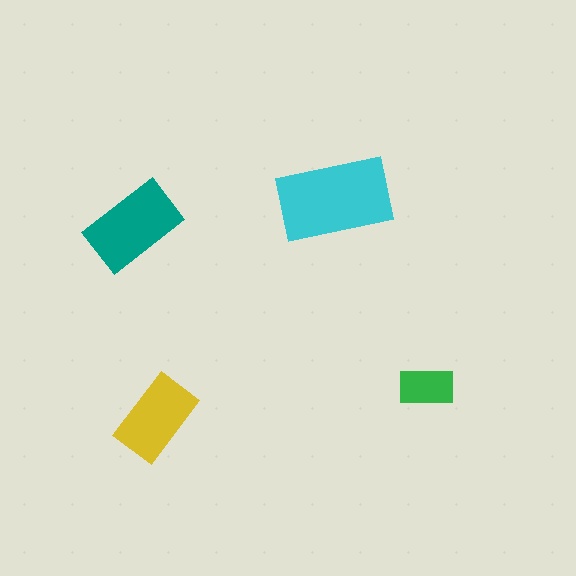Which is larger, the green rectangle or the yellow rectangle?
The yellow one.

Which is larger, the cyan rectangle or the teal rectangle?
The cyan one.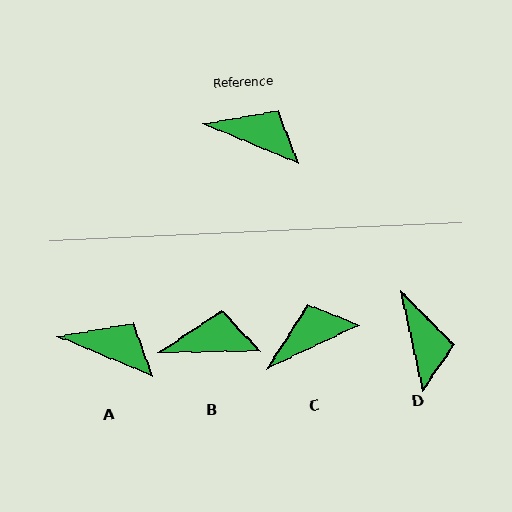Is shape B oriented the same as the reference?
No, it is off by about 23 degrees.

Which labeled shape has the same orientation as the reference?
A.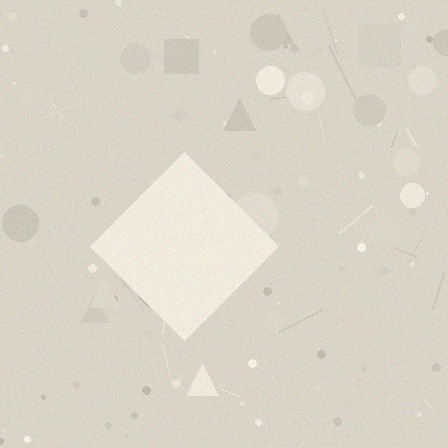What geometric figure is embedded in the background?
A diamond is embedded in the background.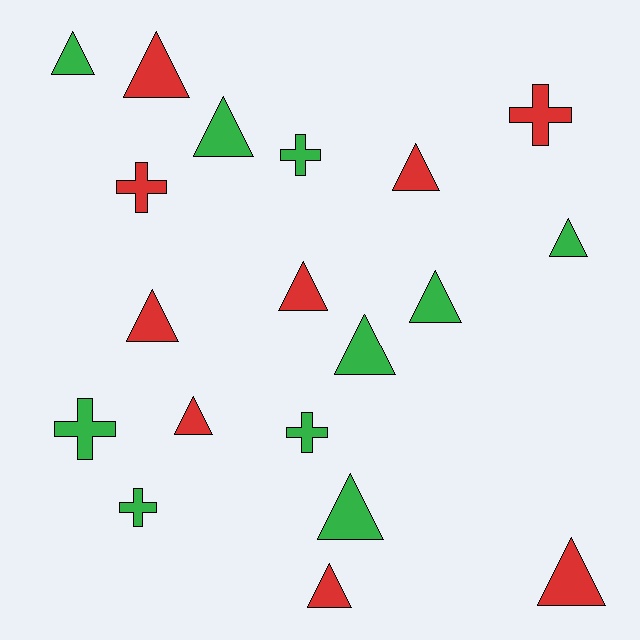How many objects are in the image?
There are 19 objects.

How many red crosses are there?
There are 2 red crosses.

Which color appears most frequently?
Green, with 10 objects.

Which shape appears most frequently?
Triangle, with 13 objects.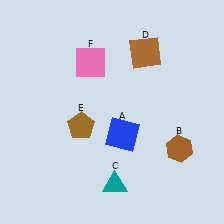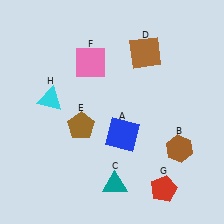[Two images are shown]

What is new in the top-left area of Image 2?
A cyan triangle (H) was added in the top-left area of Image 2.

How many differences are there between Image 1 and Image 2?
There are 2 differences between the two images.